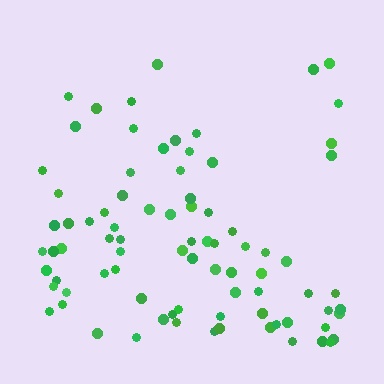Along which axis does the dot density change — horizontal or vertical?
Vertical.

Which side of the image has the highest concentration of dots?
The bottom.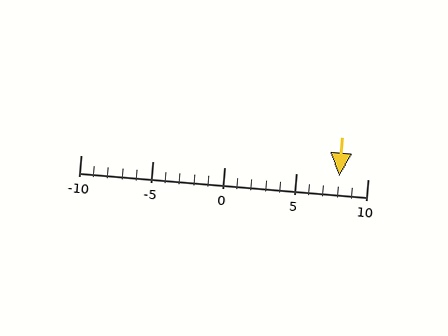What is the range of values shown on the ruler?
The ruler shows values from -10 to 10.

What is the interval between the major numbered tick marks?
The major tick marks are spaced 5 units apart.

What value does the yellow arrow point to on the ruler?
The yellow arrow points to approximately 8.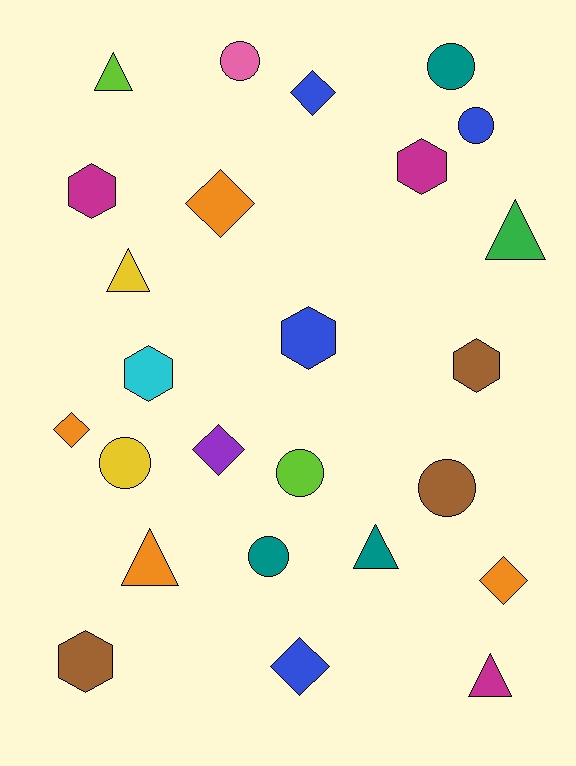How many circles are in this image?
There are 7 circles.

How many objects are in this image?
There are 25 objects.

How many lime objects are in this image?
There are 2 lime objects.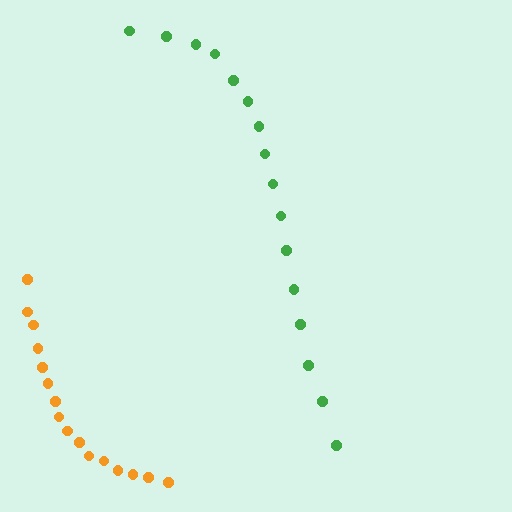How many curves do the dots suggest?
There are 2 distinct paths.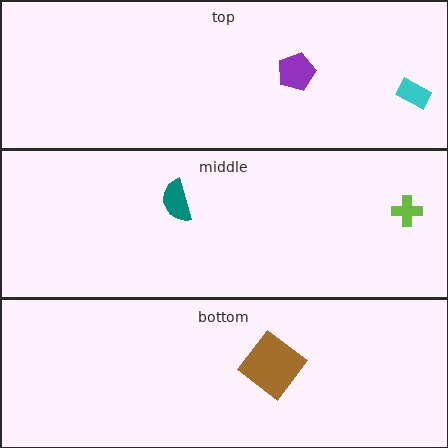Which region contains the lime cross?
The middle region.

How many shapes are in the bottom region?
1.